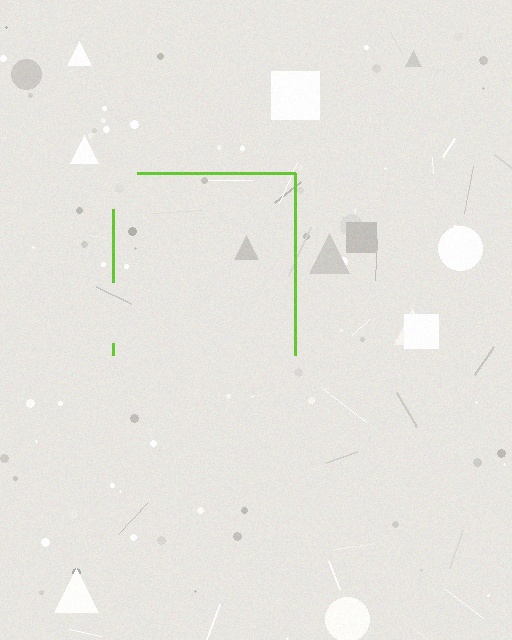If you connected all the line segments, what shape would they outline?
They would outline a square.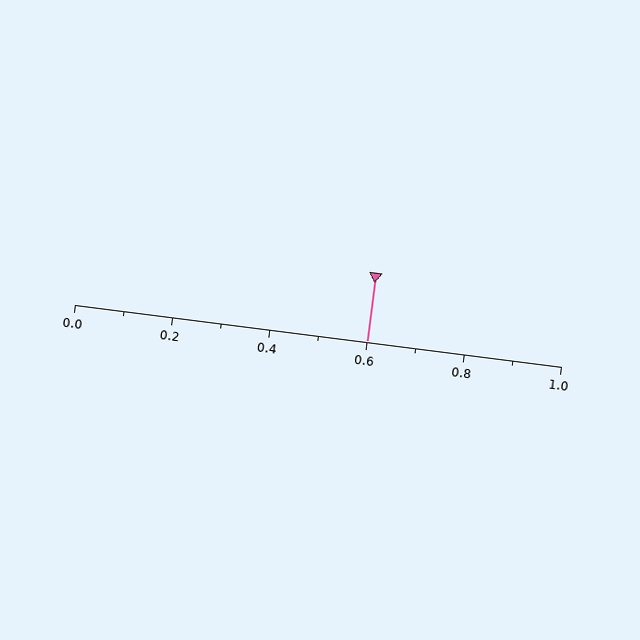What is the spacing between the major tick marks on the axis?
The major ticks are spaced 0.2 apart.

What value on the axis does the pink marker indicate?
The marker indicates approximately 0.6.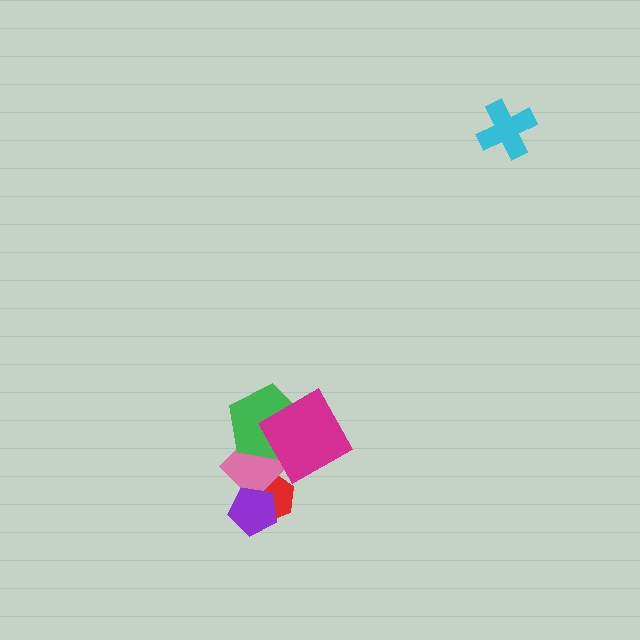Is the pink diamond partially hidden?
Yes, it is partially covered by another shape.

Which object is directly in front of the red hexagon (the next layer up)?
The pink diamond is directly in front of the red hexagon.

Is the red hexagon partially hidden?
Yes, it is partially covered by another shape.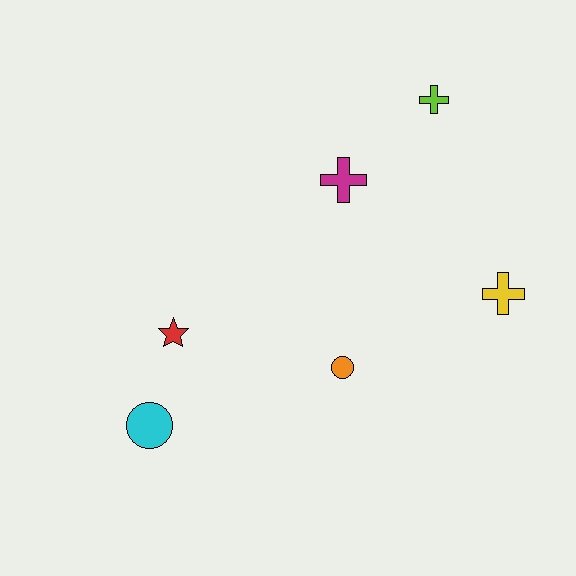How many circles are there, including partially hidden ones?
There are 2 circles.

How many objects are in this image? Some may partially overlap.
There are 6 objects.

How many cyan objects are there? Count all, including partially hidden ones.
There is 1 cyan object.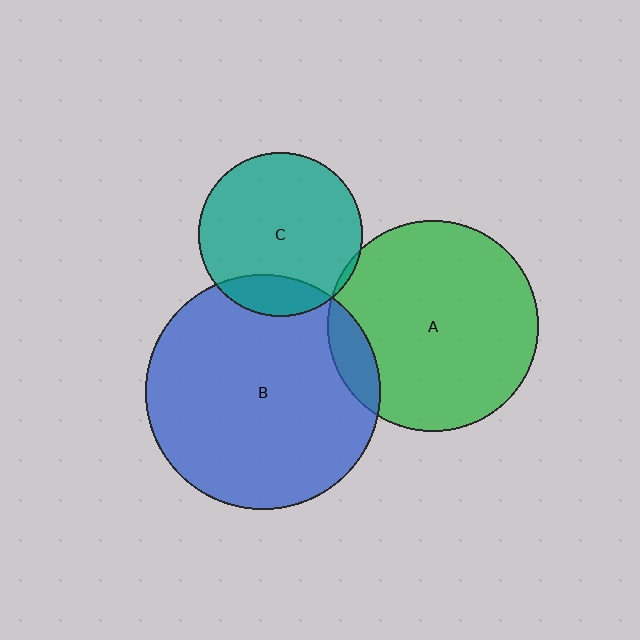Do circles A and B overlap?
Yes.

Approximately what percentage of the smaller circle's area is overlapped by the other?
Approximately 10%.